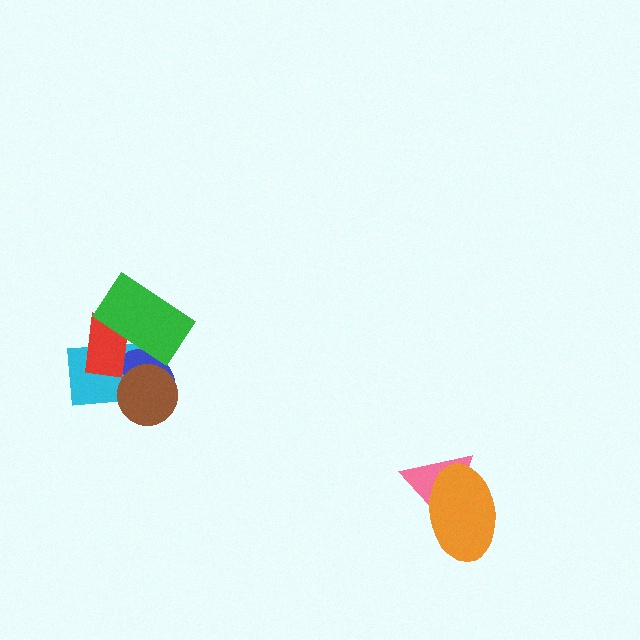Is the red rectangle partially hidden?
Yes, it is partially covered by another shape.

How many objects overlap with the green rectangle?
3 objects overlap with the green rectangle.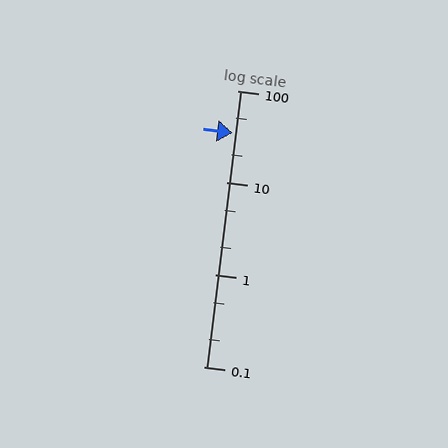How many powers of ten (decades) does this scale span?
The scale spans 3 decades, from 0.1 to 100.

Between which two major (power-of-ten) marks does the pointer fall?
The pointer is between 10 and 100.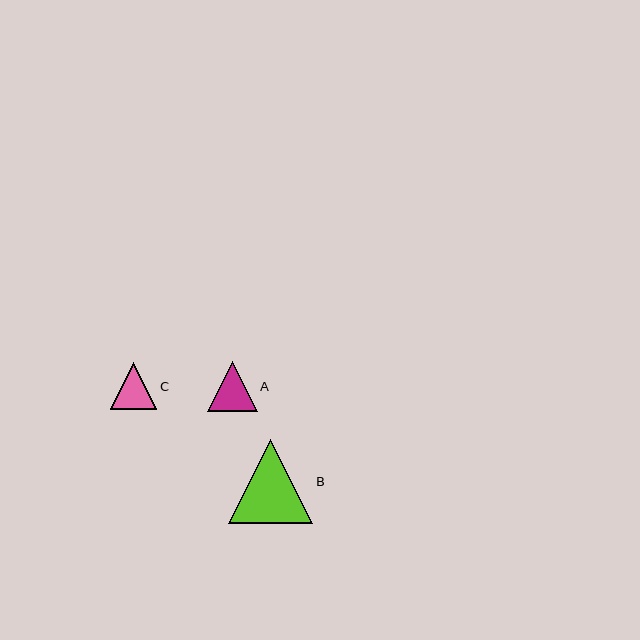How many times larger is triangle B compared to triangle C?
Triangle B is approximately 1.8 times the size of triangle C.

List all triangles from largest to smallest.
From largest to smallest: B, A, C.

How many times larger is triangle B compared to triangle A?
Triangle B is approximately 1.7 times the size of triangle A.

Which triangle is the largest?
Triangle B is the largest with a size of approximately 84 pixels.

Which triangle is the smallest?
Triangle C is the smallest with a size of approximately 46 pixels.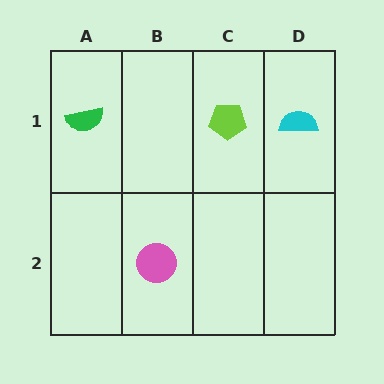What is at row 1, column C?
A lime pentagon.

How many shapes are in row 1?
3 shapes.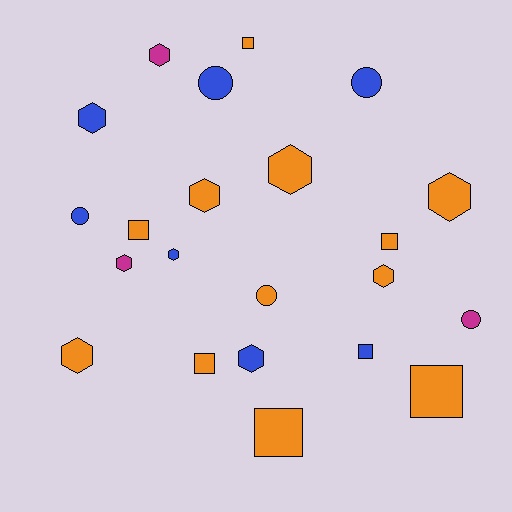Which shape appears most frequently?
Hexagon, with 10 objects.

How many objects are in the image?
There are 22 objects.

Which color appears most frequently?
Orange, with 12 objects.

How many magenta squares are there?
There are no magenta squares.